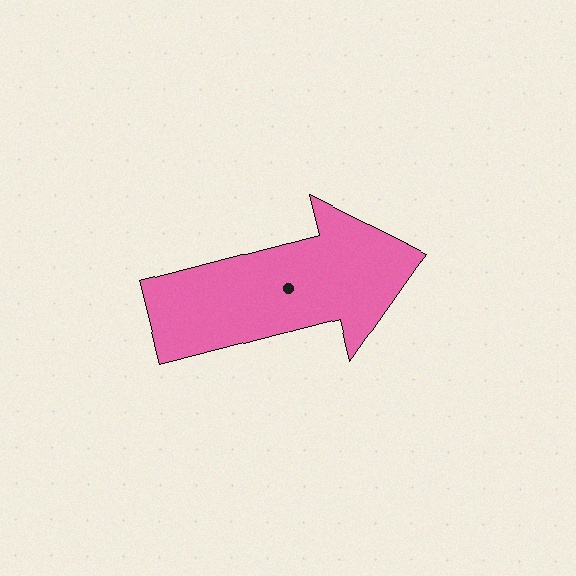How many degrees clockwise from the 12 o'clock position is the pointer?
Approximately 76 degrees.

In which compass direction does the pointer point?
East.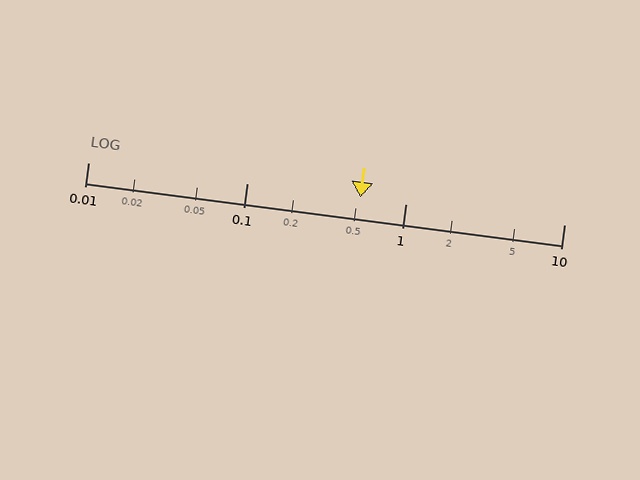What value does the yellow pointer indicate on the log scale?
The pointer indicates approximately 0.52.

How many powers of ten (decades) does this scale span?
The scale spans 3 decades, from 0.01 to 10.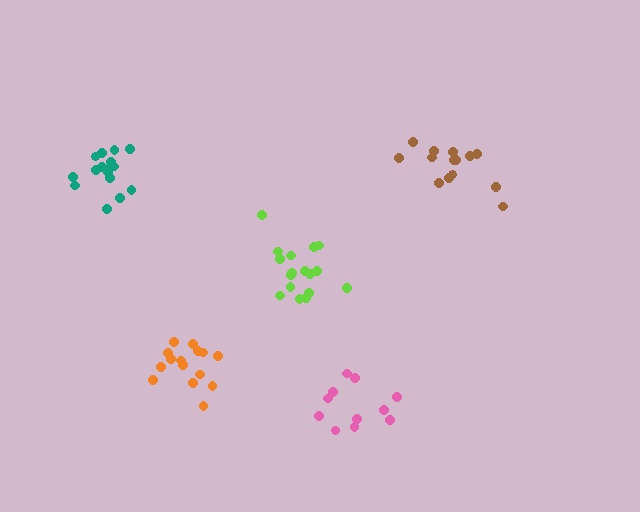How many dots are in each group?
Group 1: 14 dots, Group 2: 11 dots, Group 3: 16 dots, Group 4: 17 dots, Group 5: 15 dots (73 total).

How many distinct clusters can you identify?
There are 5 distinct clusters.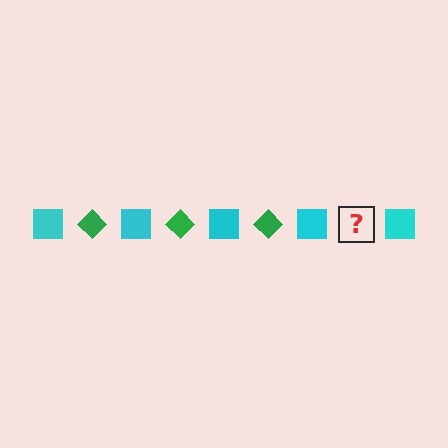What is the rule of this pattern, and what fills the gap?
The rule is that the pattern alternates between cyan square and green diamond. The gap should be filled with a green diamond.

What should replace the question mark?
The question mark should be replaced with a green diamond.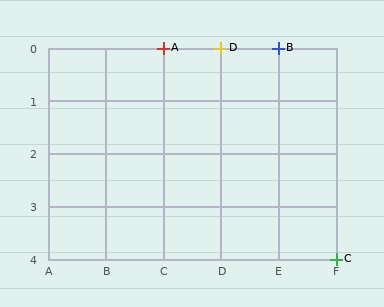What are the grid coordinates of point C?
Point C is at grid coordinates (F, 4).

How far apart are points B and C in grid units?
Points B and C are 1 column and 4 rows apart (about 4.1 grid units diagonally).